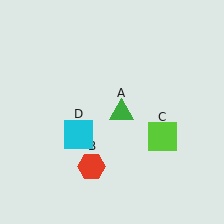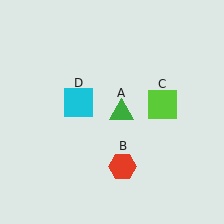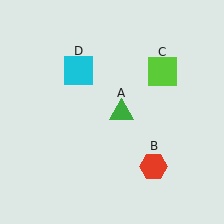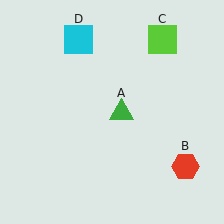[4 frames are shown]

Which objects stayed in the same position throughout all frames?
Green triangle (object A) remained stationary.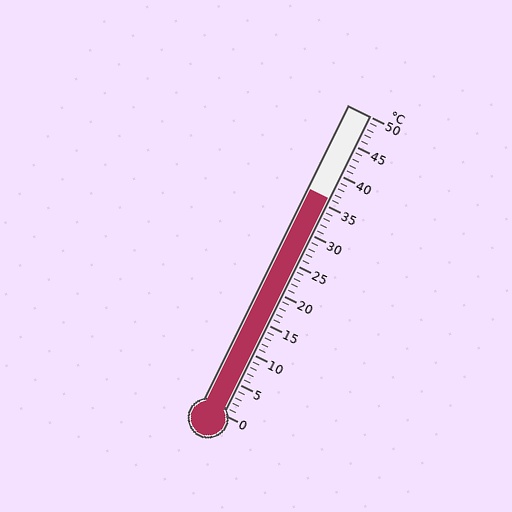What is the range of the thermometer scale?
The thermometer scale ranges from 0°C to 50°C.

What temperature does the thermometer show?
The thermometer shows approximately 36°C.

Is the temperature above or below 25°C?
The temperature is above 25°C.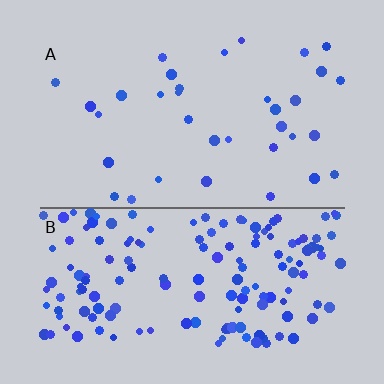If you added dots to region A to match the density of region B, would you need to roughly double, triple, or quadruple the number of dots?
Approximately quadruple.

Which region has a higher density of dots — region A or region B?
B (the bottom).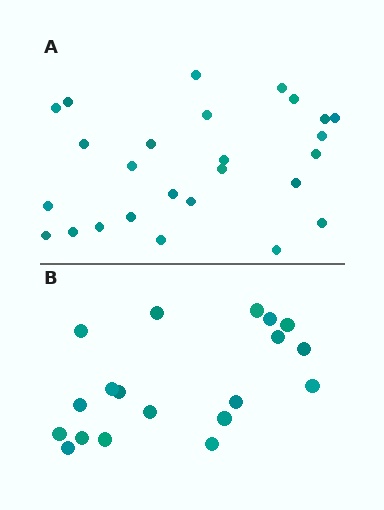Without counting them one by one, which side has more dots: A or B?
Region A (the top region) has more dots.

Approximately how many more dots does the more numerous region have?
Region A has roughly 8 or so more dots than region B.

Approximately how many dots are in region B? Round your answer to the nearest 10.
About 20 dots. (The exact count is 19, which rounds to 20.)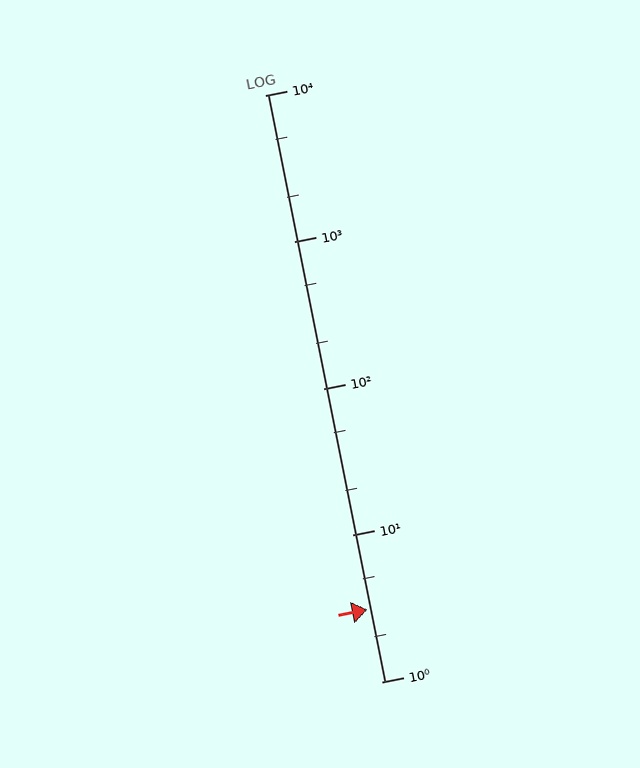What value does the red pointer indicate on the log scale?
The pointer indicates approximately 3.1.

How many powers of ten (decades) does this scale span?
The scale spans 4 decades, from 1 to 10000.